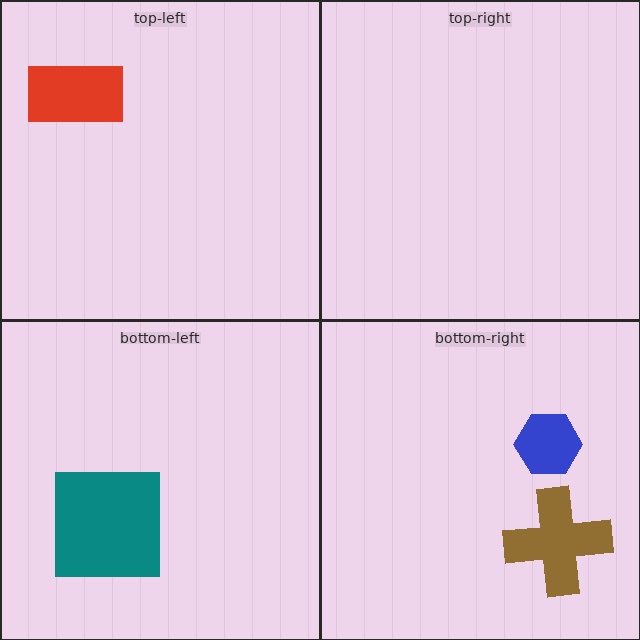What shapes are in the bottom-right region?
The blue hexagon, the brown cross.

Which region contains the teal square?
The bottom-left region.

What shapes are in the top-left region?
The red rectangle.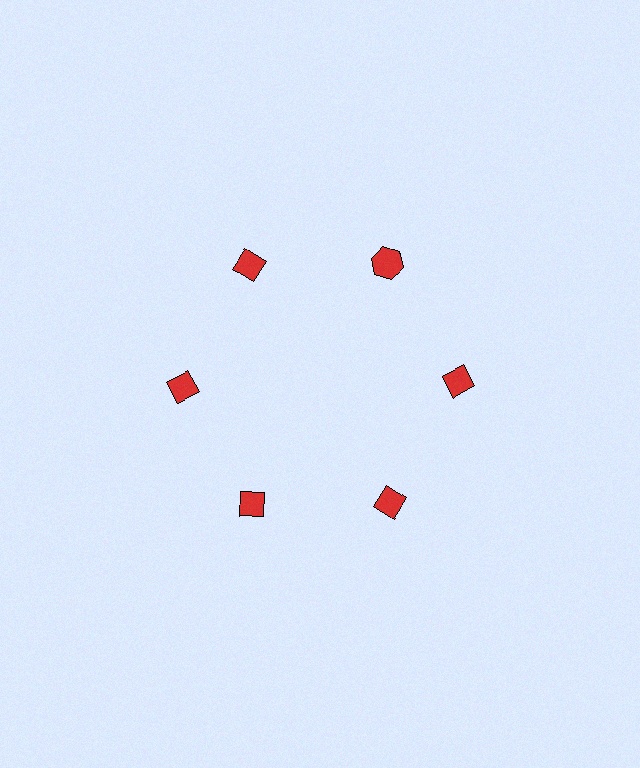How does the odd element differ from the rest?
It has a different shape: hexagon instead of diamond.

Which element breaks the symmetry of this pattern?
The red hexagon at roughly the 1 o'clock position breaks the symmetry. All other shapes are red diamonds.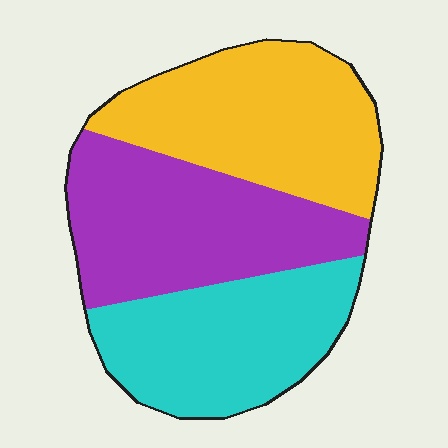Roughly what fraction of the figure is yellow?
Yellow takes up between a quarter and a half of the figure.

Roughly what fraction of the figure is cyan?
Cyan takes up between a quarter and a half of the figure.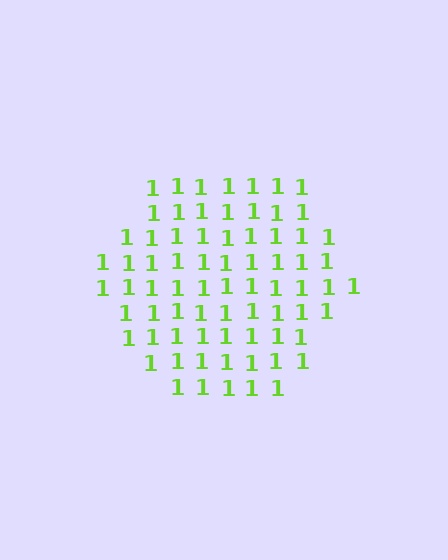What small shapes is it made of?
It is made of small digit 1's.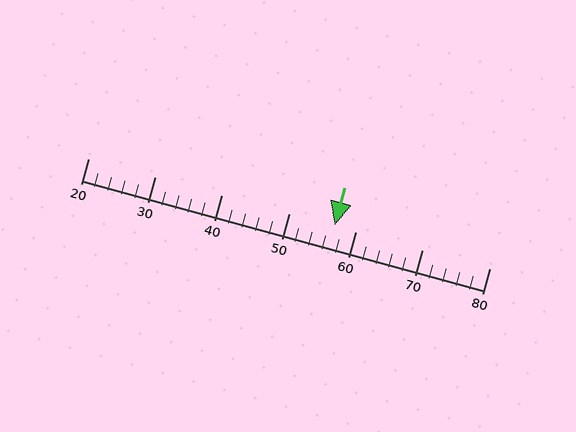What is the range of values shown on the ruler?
The ruler shows values from 20 to 80.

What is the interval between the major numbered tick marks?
The major tick marks are spaced 10 units apart.